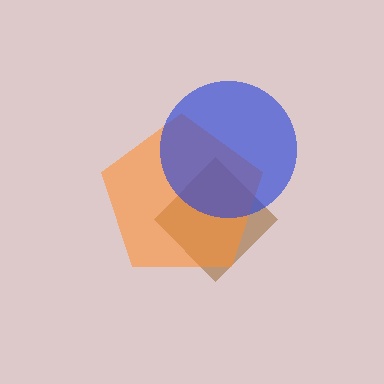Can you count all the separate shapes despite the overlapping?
Yes, there are 3 separate shapes.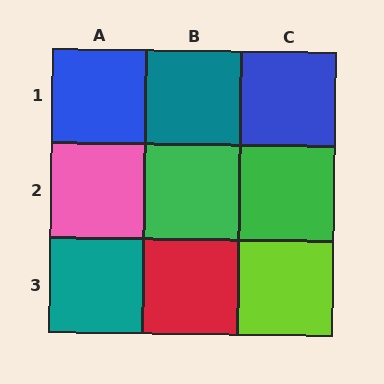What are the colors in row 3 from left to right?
Teal, red, lime.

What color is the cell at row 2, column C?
Green.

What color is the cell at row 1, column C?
Blue.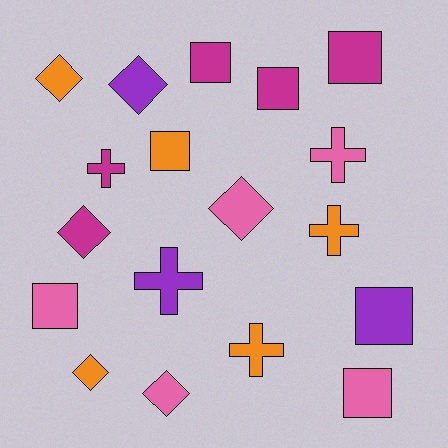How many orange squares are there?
There is 1 orange square.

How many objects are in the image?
There are 18 objects.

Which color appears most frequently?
Orange, with 5 objects.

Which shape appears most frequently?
Square, with 7 objects.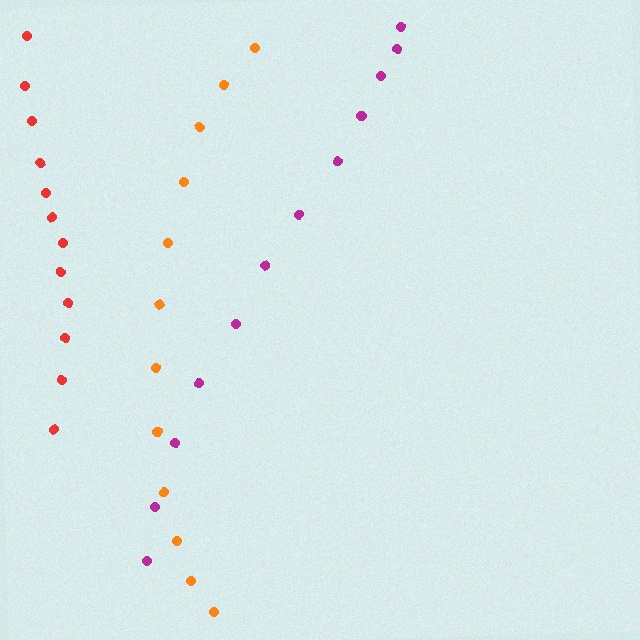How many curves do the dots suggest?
There are 3 distinct paths.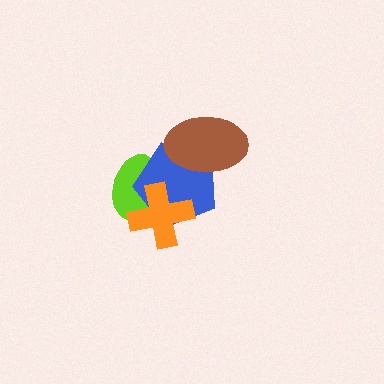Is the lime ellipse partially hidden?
Yes, it is partially covered by another shape.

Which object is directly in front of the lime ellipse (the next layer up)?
The blue pentagon is directly in front of the lime ellipse.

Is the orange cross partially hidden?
No, no other shape covers it.